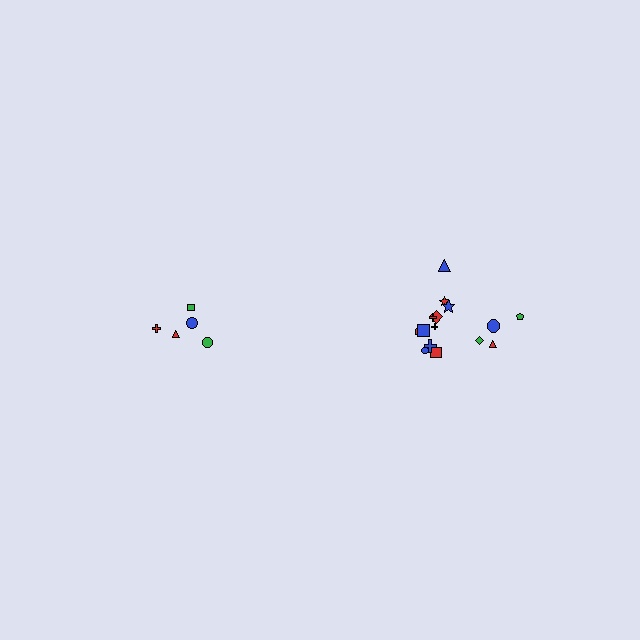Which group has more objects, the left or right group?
The right group.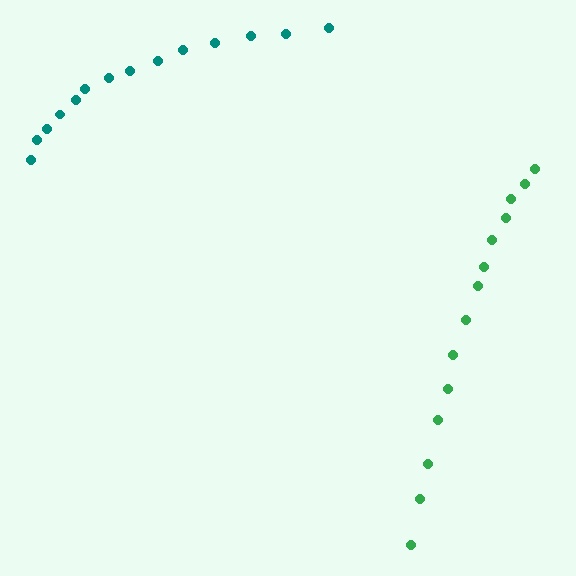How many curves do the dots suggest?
There are 2 distinct paths.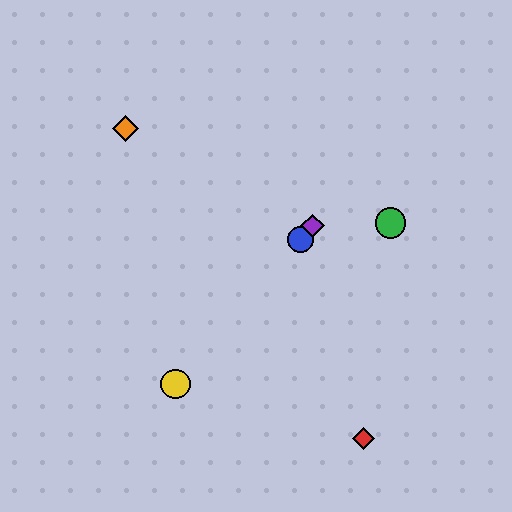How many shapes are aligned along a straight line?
3 shapes (the blue circle, the yellow circle, the purple diamond) are aligned along a straight line.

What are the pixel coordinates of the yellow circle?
The yellow circle is at (175, 384).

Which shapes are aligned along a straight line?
The blue circle, the yellow circle, the purple diamond are aligned along a straight line.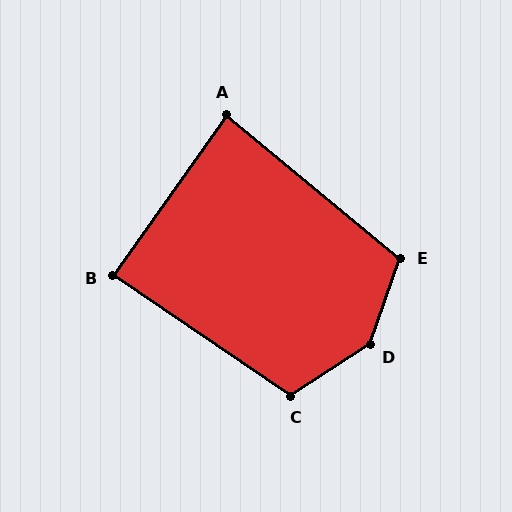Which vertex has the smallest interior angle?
A, at approximately 86 degrees.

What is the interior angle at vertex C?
Approximately 113 degrees (obtuse).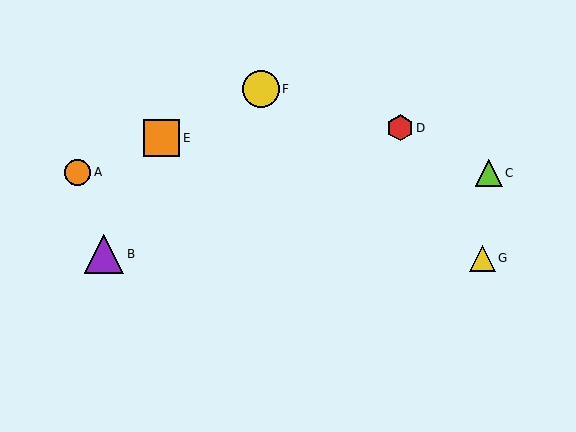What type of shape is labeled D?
Shape D is a red hexagon.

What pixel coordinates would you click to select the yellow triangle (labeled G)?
Click at (482, 258) to select the yellow triangle G.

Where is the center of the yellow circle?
The center of the yellow circle is at (261, 89).